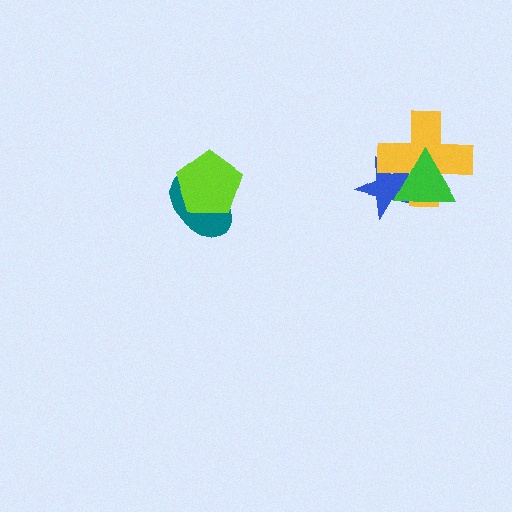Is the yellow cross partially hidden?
Yes, it is partially covered by another shape.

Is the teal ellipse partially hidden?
Yes, it is partially covered by another shape.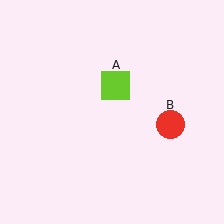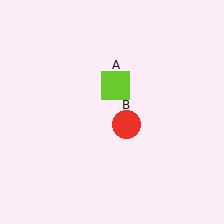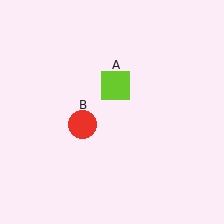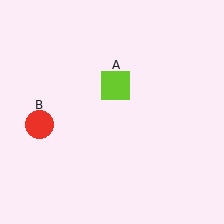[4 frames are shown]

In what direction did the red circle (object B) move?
The red circle (object B) moved left.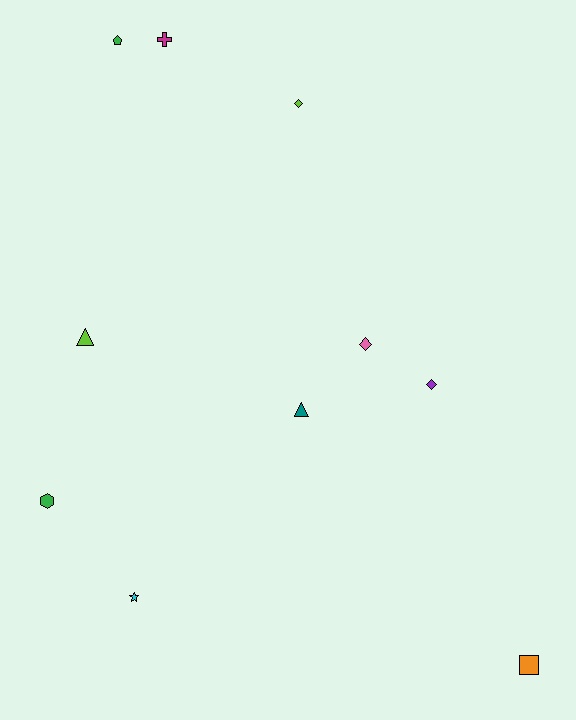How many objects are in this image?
There are 10 objects.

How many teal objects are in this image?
There is 1 teal object.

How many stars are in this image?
There is 1 star.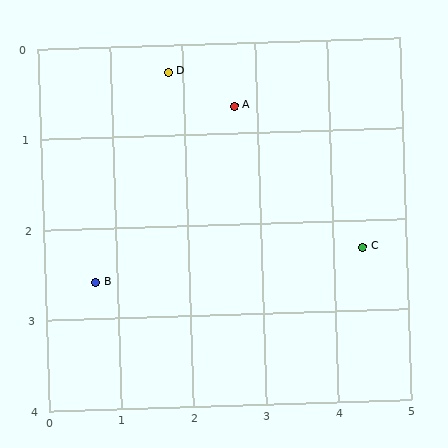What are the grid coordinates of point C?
Point C is at approximately (4.4, 2.3).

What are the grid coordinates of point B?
Point B is at approximately (0.7, 2.6).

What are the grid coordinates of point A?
Point A is at approximately (2.7, 0.7).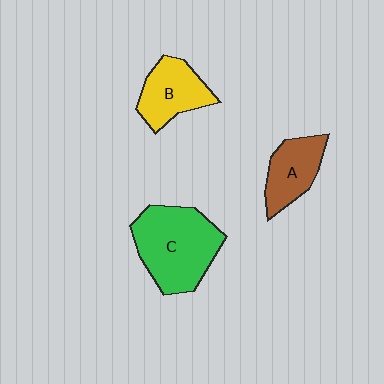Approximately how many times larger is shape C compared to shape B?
Approximately 1.7 times.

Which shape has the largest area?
Shape C (green).